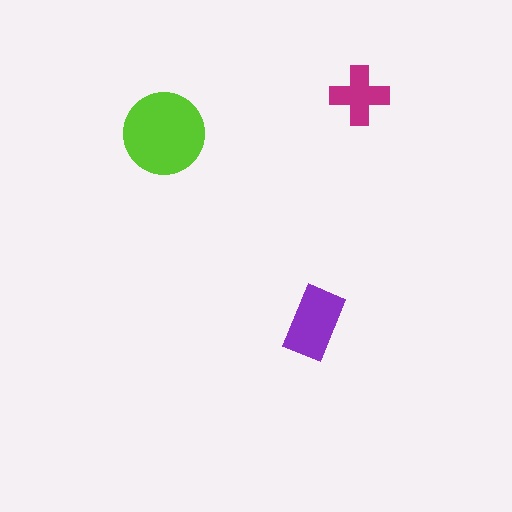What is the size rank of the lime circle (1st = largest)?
1st.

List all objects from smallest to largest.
The magenta cross, the purple rectangle, the lime circle.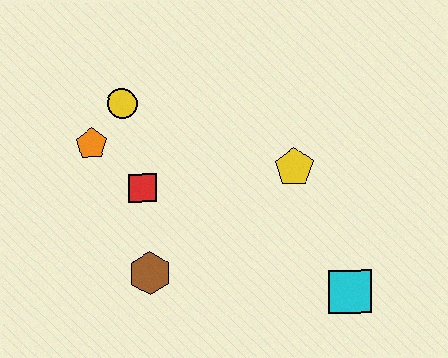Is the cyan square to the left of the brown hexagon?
No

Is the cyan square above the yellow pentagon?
No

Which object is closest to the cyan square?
The yellow pentagon is closest to the cyan square.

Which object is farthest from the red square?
The cyan square is farthest from the red square.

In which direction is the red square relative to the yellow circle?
The red square is below the yellow circle.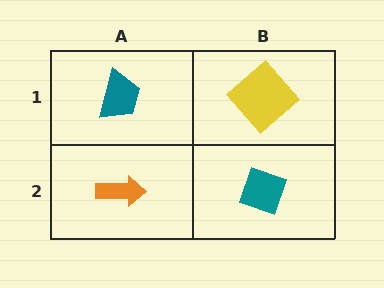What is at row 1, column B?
A yellow diamond.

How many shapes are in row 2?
2 shapes.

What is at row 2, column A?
An orange arrow.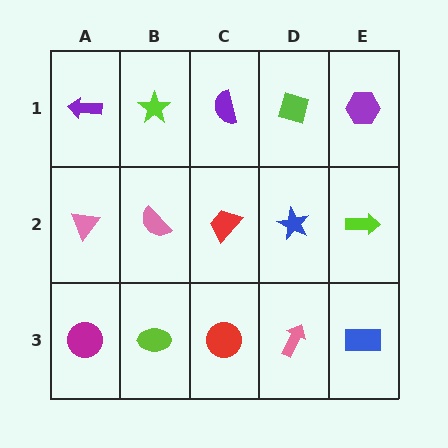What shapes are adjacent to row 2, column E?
A purple hexagon (row 1, column E), a blue rectangle (row 3, column E), a blue star (row 2, column D).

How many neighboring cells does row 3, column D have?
3.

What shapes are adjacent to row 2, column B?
A lime star (row 1, column B), a lime ellipse (row 3, column B), a pink triangle (row 2, column A), a red trapezoid (row 2, column C).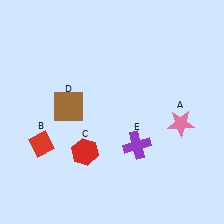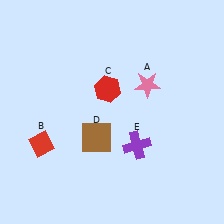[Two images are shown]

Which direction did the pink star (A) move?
The pink star (A) moved up.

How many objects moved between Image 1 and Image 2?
3 objects moved between the two images.